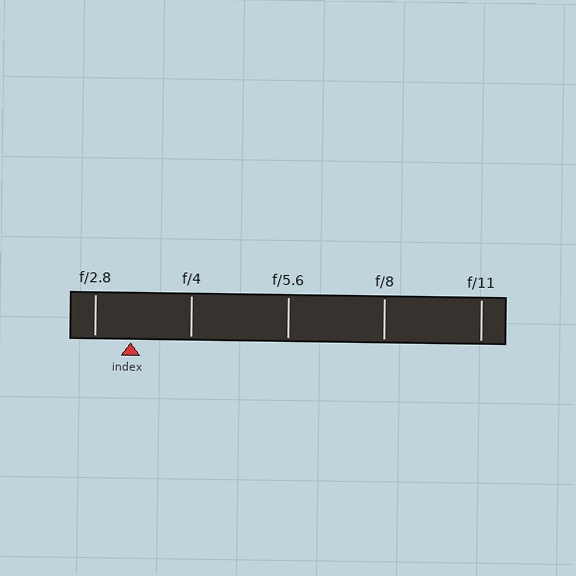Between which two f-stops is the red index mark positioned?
The index mark is between f/2.8 and f/4.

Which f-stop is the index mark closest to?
The index mark is closest to f/2.8.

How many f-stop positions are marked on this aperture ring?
There are 5 f-stop positions marked.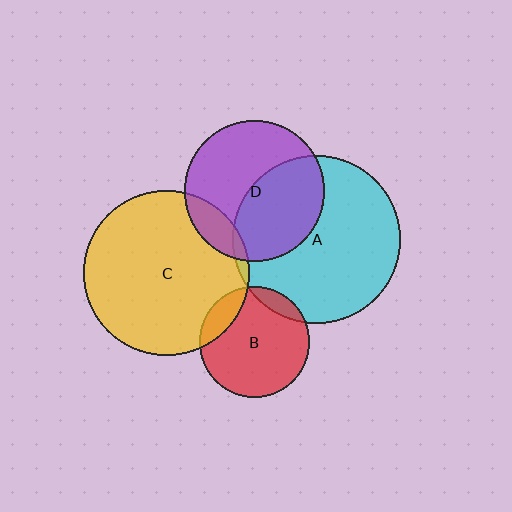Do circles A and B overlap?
Yes.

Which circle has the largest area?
Circle A (cyan).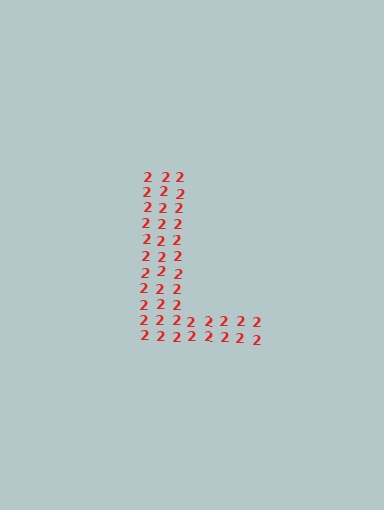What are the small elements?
The small elements are digit 2's.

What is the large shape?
The large shape is the letter L.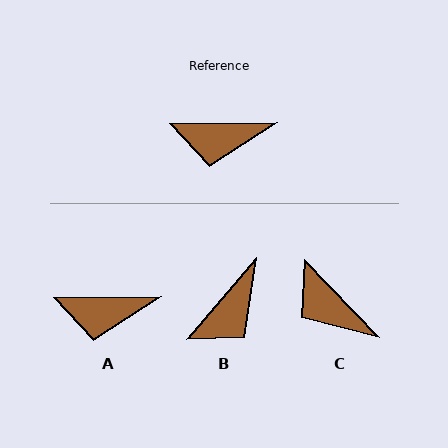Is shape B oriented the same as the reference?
No, it is off by about 49 degrees.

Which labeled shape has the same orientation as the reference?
A.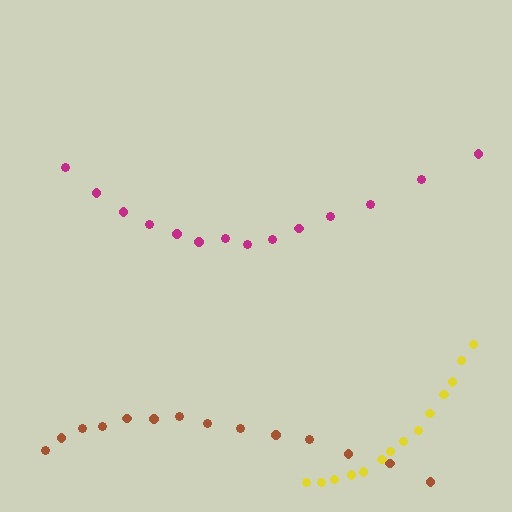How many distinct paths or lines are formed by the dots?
There are 3 distinct paths.